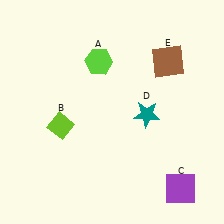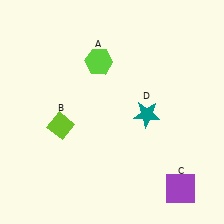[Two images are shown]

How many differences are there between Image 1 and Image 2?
There is 1 difference between the two images.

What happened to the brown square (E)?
The brown square (E) was removed in Image 2. It was in the top-right area of Image 1.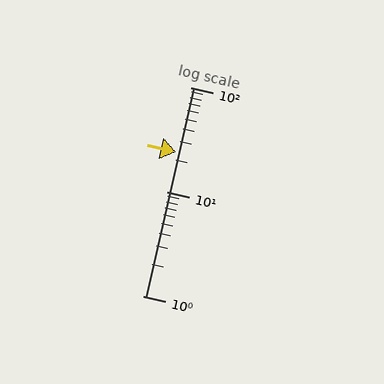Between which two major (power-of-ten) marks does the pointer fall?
The pointer is between 10 and 100.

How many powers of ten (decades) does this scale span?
The scale spans 2 decades, from 1 to 100.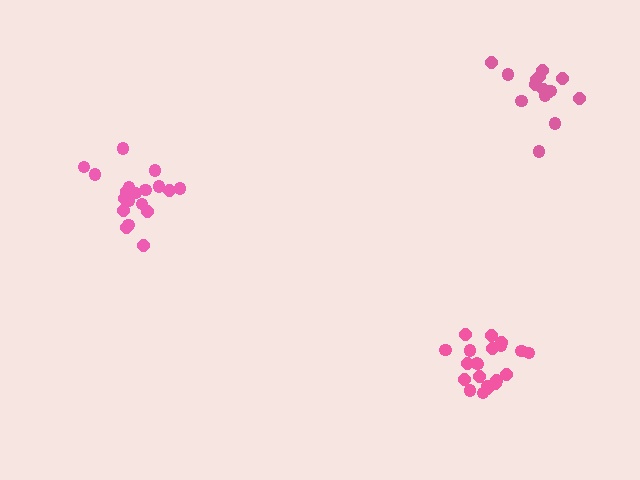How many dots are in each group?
Group 1: 19 dots, Group 2: 15 dots, Group 3: 21 dots (55 total).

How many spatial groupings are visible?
There are 3 spatial groupings.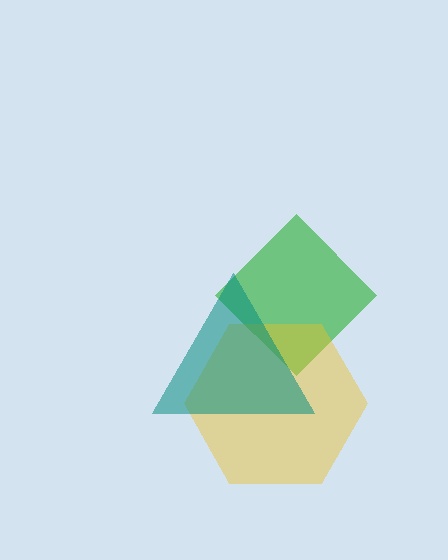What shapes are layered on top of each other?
The layered shapes are: a green diamond, a yellow hexagon, a teal triangle.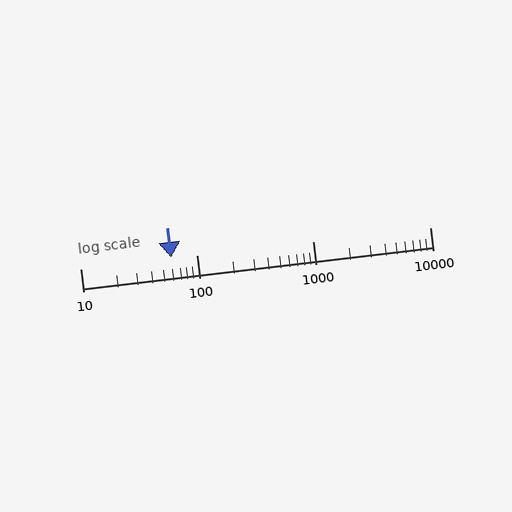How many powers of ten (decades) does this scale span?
The scale spans 3 decades, from 10 to 10000.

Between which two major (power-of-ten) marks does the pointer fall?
The pointer is between 10 and 100.